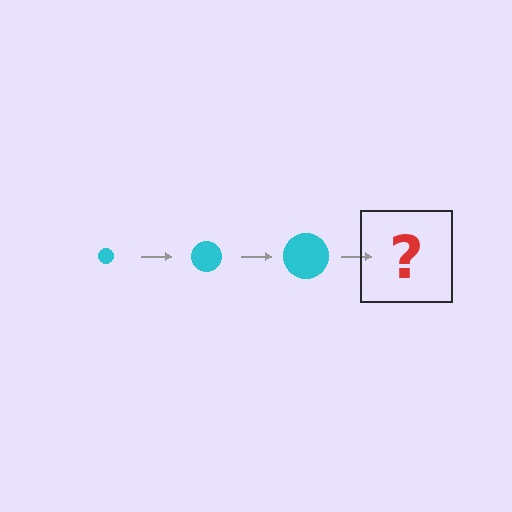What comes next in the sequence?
The next element should be a cyan circle, larger than the previous one.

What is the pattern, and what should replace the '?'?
The pattern is that the circle gets progressively larger each step. The '?' should be a cyan circle, larger than the previous one.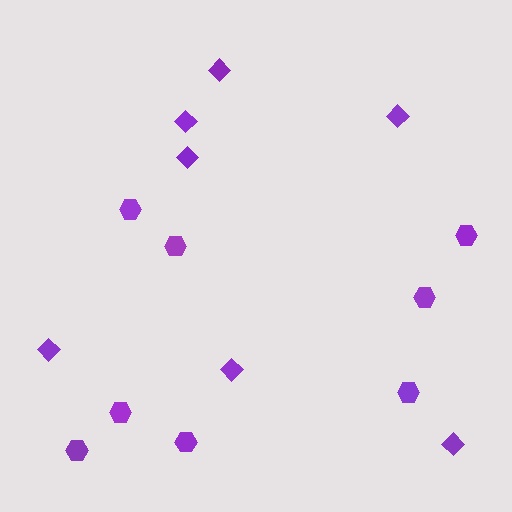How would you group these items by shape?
There are 2 groups: one group of hexagons (8) and one group of diamonds (7).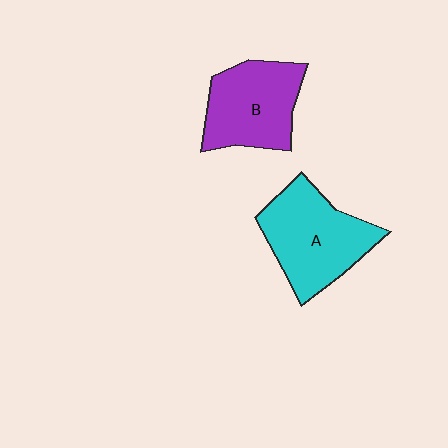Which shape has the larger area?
Shape A (cyan).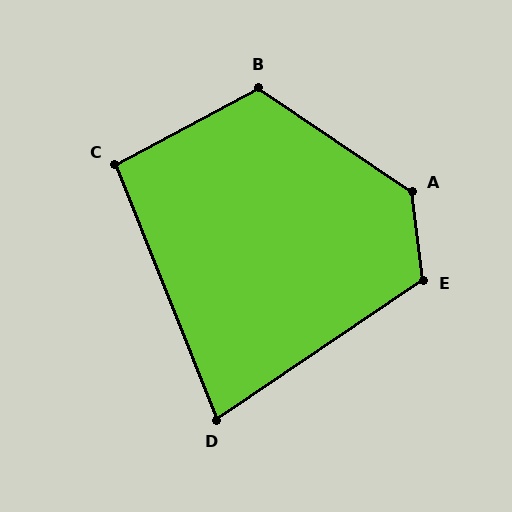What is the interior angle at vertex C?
Approximately 96 degrees (obtuse).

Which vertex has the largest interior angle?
A, at approximately 131 degrees.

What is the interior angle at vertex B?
Approximately 118 degrees (obtuse).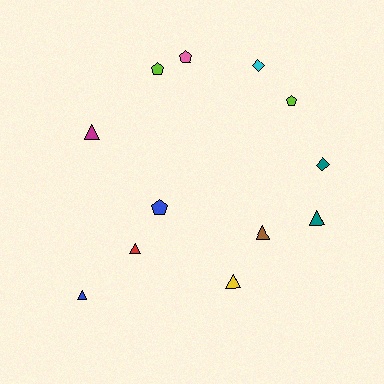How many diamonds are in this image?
There are 2 diamonds.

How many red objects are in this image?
There is 1 red object.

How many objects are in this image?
There are 12 objects.